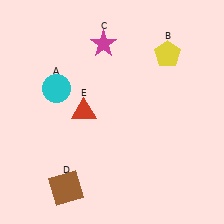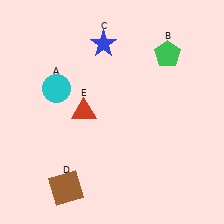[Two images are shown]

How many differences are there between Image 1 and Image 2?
There are 2 differences between the two images.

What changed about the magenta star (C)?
In Image 1, C is magenta. In Image 2, it changed to blue.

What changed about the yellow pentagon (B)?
In Image 1, B is yellow. In Image 2, it changed to green.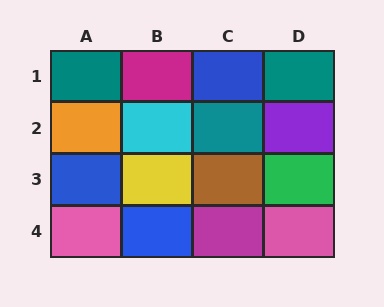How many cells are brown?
1 cell is brown.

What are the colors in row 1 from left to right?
Teal, magenta, blue, teal.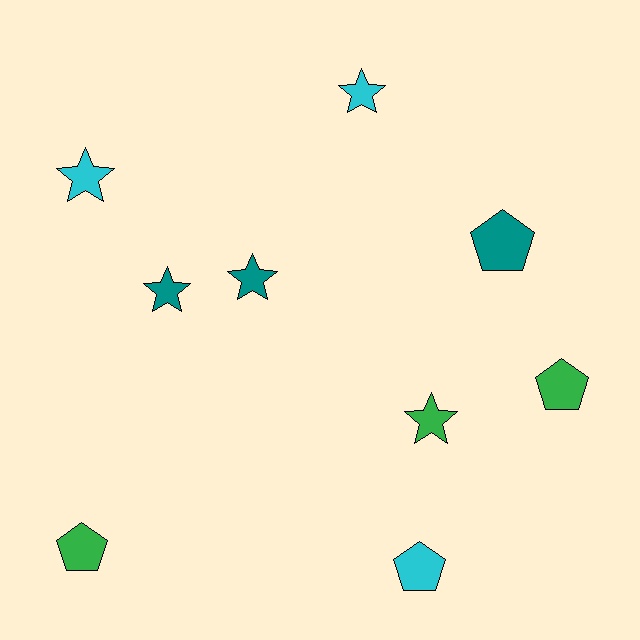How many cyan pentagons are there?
There is 1 cyan pentagon.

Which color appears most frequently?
Teal, with 3 objects.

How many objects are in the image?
There are 9 objects.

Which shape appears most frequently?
Star, with 5 objects.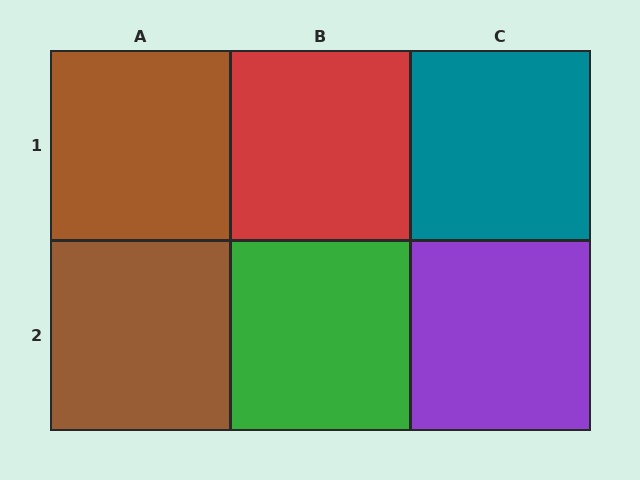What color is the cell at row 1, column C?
Teal.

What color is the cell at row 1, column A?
Brown.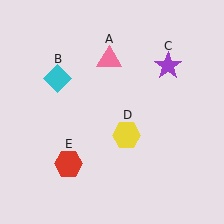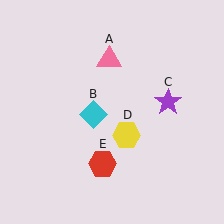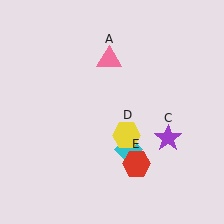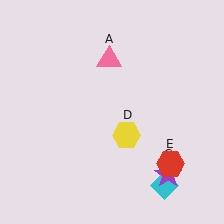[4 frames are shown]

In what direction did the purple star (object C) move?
The purple star (object C) moved down.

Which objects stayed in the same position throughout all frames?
Pink triangle (object A) and yellow hexagon (object D) remained stationary.